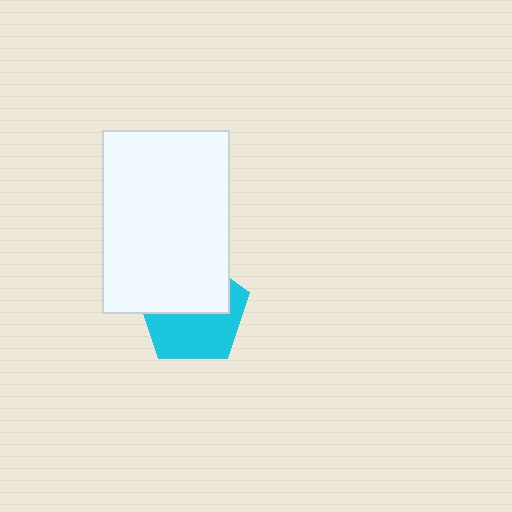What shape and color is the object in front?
The object in front is a white rectangle.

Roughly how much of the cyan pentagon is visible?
About half of it is visible (roughly 52%).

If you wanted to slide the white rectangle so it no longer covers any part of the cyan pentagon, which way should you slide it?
Slide it up — that is the most direct way to separate the two shapes.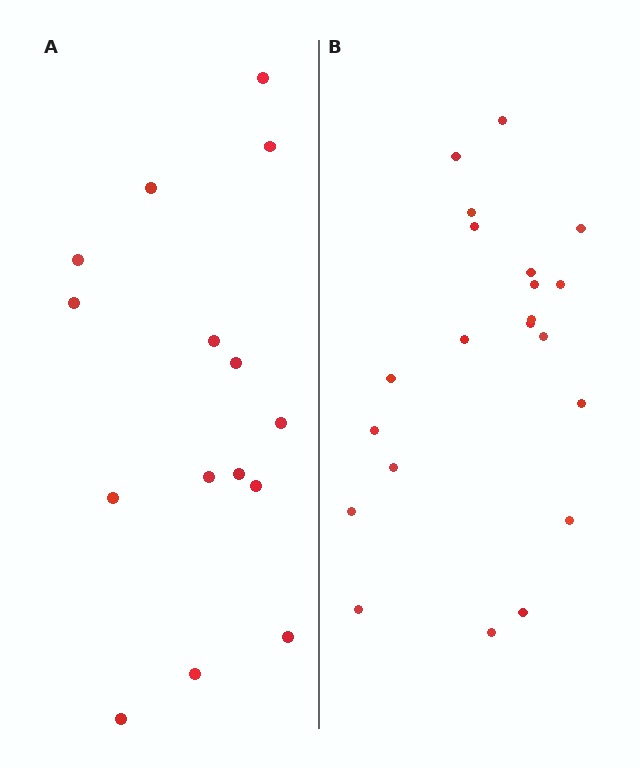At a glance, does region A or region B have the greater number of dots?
Region B (the right region) has more dots.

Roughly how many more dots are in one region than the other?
Region B has about 6 more dots than region A.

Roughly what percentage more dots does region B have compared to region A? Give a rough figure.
About 40% more.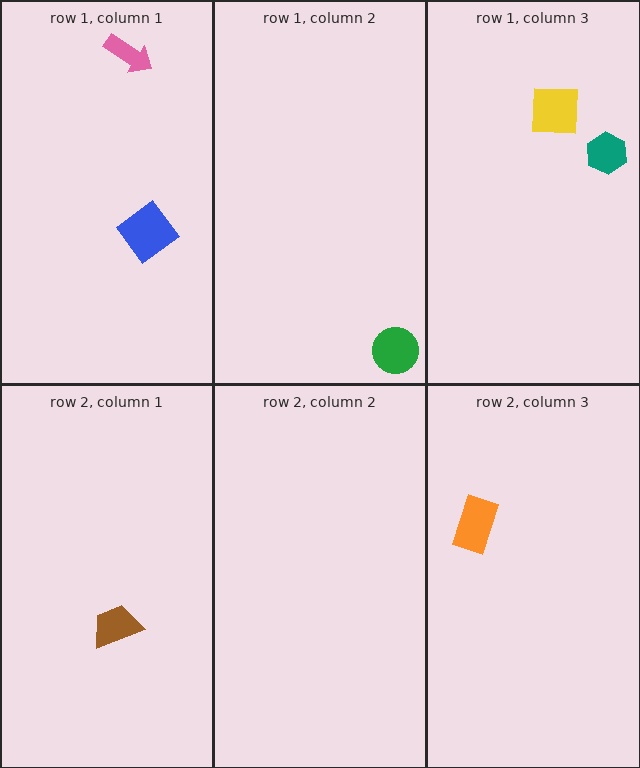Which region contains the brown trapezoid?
The row 2, column 1 region.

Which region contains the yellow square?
The row 1, column 3 region.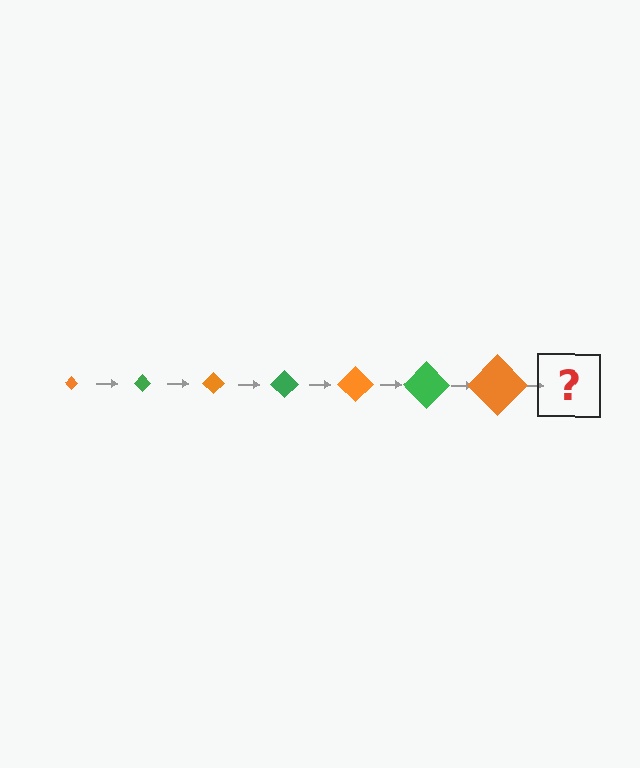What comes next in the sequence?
The next element should be a green diamond, larger than the previous one.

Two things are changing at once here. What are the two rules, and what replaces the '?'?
The two rules are that the diamond grows larger each step and the color cycles through orange and green. The '?' should be a green diamond, larger than the previous one.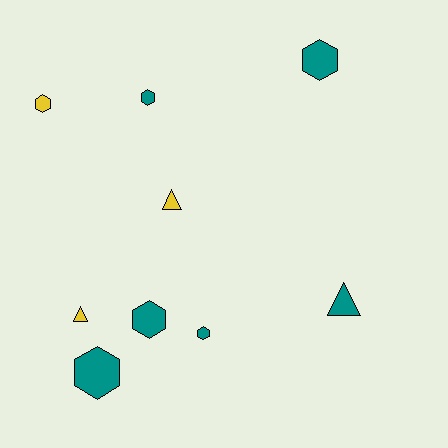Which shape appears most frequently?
Hexagon, with 6 objects.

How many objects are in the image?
There are 9 objects.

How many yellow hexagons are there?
There is 1 yellow hexagon.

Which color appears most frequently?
Teal, with 6 objects.